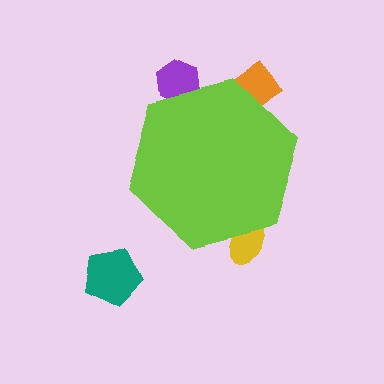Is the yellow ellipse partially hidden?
Yes, the yellow ellipse is partially hidden behind the lime hexagon.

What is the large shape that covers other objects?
A lime hexagon.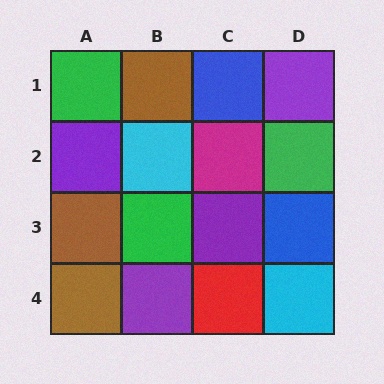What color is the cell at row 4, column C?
Red.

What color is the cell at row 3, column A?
Brown.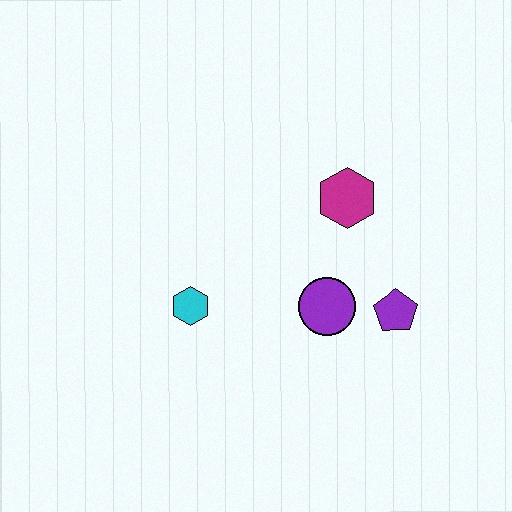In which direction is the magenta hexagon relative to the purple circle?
The magenta hexagon is above the purple circle.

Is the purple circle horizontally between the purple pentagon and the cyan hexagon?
Yes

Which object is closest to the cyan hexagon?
The purple circle is closest to the cyan hexagon.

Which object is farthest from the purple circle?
The cyan hexagon is farthest from the purple circle.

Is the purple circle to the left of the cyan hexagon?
No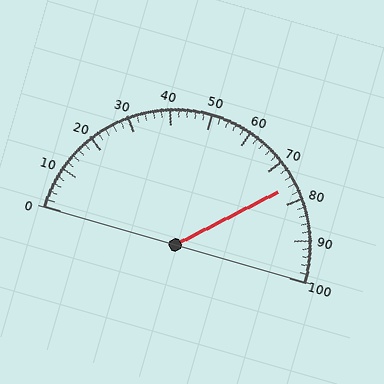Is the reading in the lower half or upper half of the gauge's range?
The reading is in the upper half of the range (0 to 100).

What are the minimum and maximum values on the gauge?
The gauge ranges from 0 to 100.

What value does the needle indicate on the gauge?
The needle indicates approximately 76.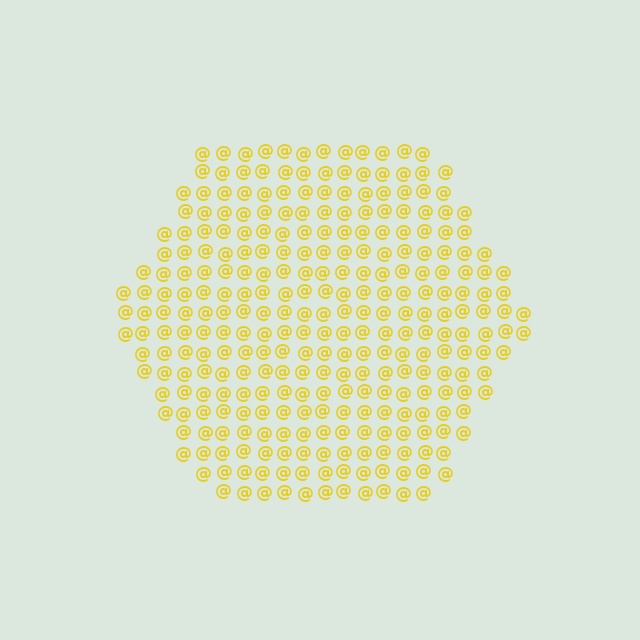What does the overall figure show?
The overall figure shows a hexagon.